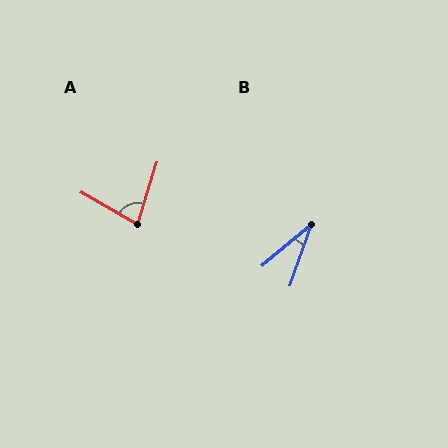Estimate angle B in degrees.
Approximately 30 degrees.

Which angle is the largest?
A, at approximately 78 degrees.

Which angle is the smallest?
B, at approximately 30 degrees.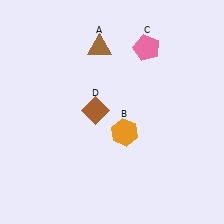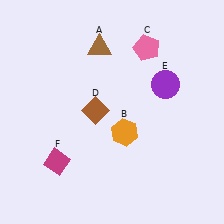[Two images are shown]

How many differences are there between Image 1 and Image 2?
There are 2 differences between the two images.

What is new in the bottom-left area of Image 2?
A magenta diamond (F) was added in the bottom-left area of Image 2.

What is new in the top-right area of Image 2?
A purple circle (E) was added in the top-right area of Image 2.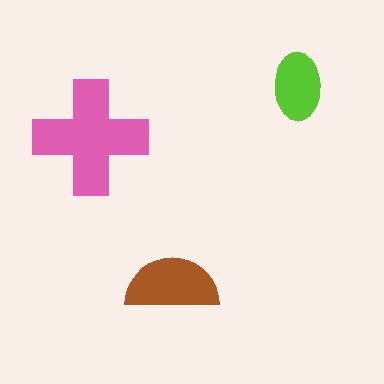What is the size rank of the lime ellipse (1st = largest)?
3rd.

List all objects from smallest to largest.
The lime ellipse, the brown semicircle, the pink cross.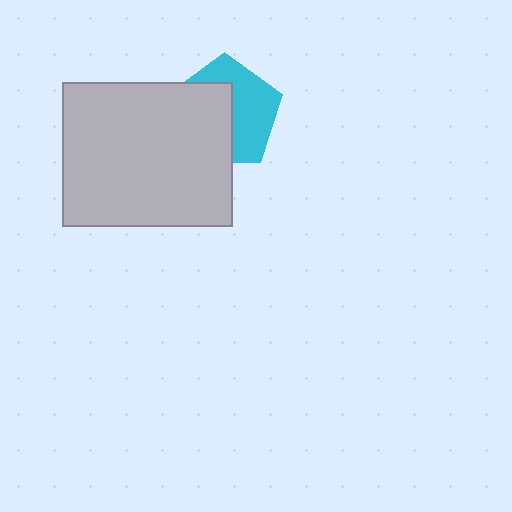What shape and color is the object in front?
The object in front is a light gray rectangle.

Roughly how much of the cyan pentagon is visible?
About half of it is visible (roughly 49%).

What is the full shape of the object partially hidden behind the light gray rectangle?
The partially hidden object is a cyan pentagon.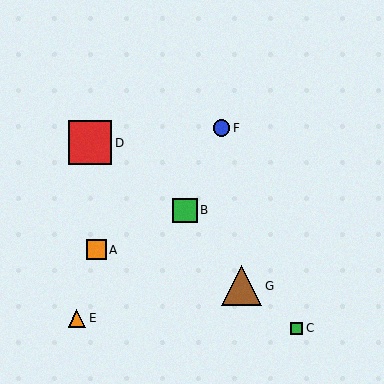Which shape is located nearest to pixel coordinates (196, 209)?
The green square (labeled B) at (185, 210) is nearest to that location.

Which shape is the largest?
The red square (labeled D) is the largest.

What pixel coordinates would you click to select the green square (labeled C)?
Click at (297, 328) to select the green square C.